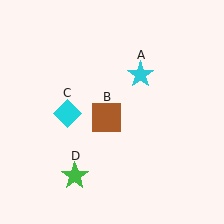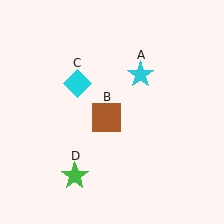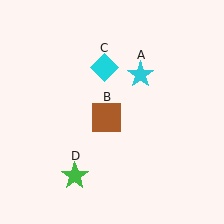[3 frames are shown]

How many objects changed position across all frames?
1 object changed position: cyan diamond (object C).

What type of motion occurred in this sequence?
The cyan diamond (object C) rotated clockwise around the center of the scene.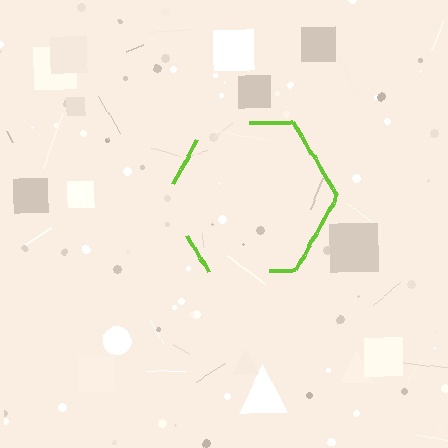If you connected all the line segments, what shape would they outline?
They would outline a hexagon.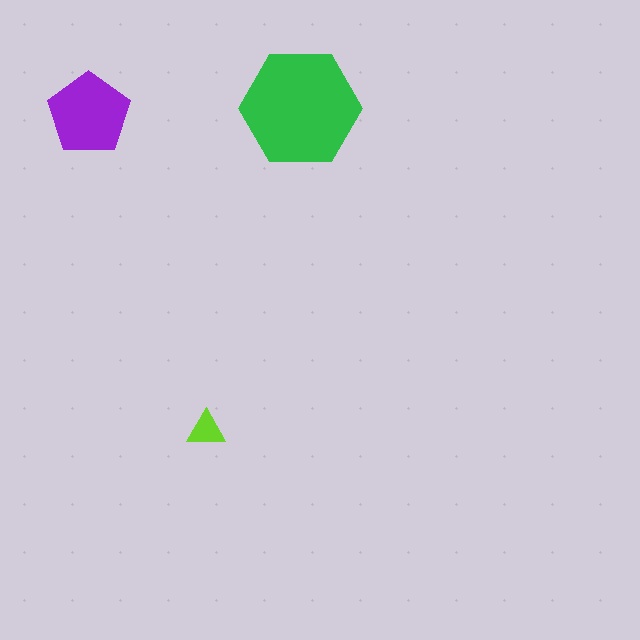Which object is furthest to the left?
The purple pentagon is leftmost.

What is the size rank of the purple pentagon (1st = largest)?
2nd.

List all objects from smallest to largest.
The lime triangle, the purple pentagon, the green hexagon.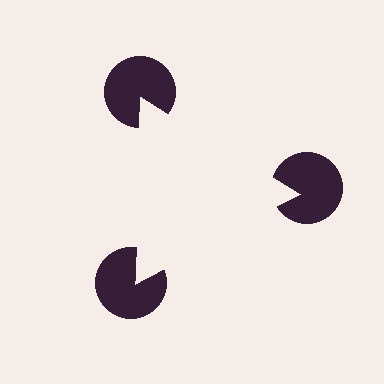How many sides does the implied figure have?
3 sides.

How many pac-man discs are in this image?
There are 3 — one at each vertex of the illusory triangle.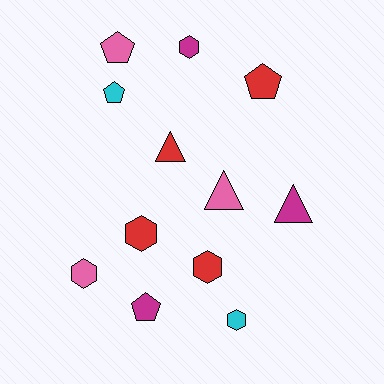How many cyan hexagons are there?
There is 1 cyan hexagon.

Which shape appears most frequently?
Hexagon, with 5 objects.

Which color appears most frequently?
Red, with 4 objects.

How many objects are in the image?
There are 12 objects.